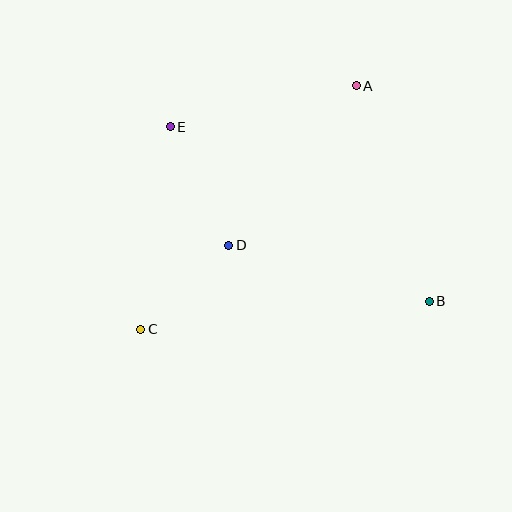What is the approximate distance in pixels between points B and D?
The distance between B and D is approximately 208 pixels.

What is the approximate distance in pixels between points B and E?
The distance between B and E is approximately 312 pixels.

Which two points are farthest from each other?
Points A and C are farthest from each other.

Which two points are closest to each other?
Points C and D are closest to each other.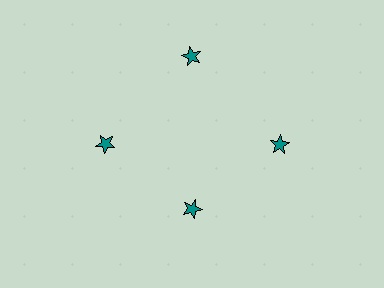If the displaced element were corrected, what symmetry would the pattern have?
It would have 4-fold rotational symmetry — the pattern would map onto itself every 90 degrees.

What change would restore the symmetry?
The symmetry would be restored by moving it outward, back onto the ring so that all 4 stars sit at equal angles and equal distance from the center.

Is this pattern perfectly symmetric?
No. The 4 teal stars are arranged in a ring, but one element near the 6 o'clock position is pulled inward toward the center, breaking the 4-fold rotational symmetry.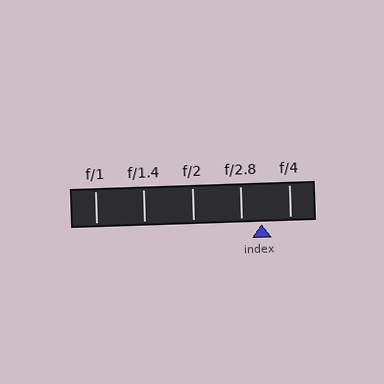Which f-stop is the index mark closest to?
The index mark is closest to f/2.8.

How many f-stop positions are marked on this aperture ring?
There are 5 f-stop positions marked.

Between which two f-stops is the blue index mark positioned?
The index mark is between f/2.8 and f/4.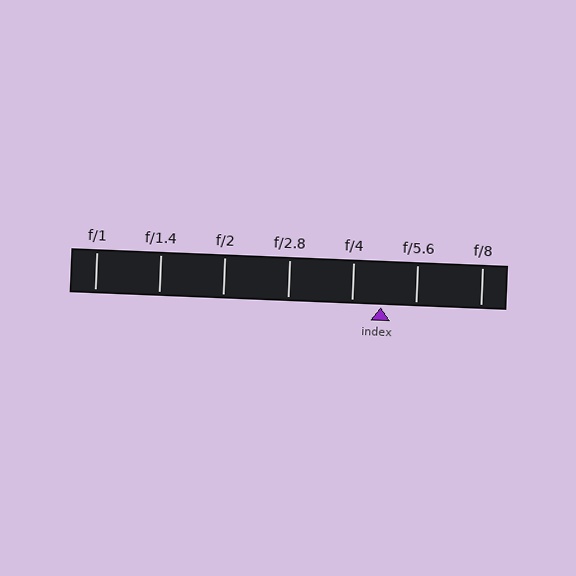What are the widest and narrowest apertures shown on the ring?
The widest aperture shown is f/1 and the narrowest is f/8.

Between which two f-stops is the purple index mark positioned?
The index mark is between f/4 and f/5.6.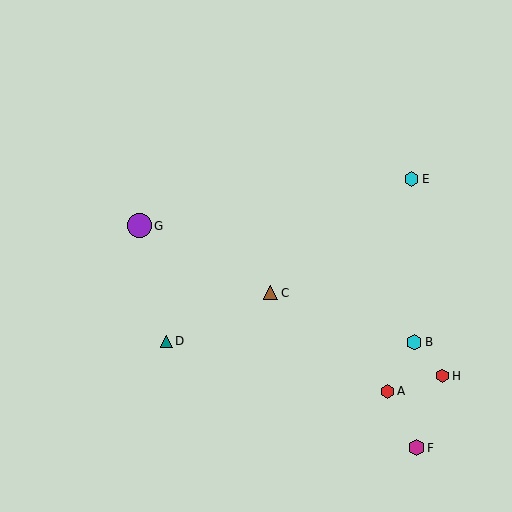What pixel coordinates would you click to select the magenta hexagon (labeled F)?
Click at (417, 448) to select the magenta hexagon F.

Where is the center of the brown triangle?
The center of the brown triangle is at (271, 293).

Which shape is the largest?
The purple circle (labeled G) is the largest.